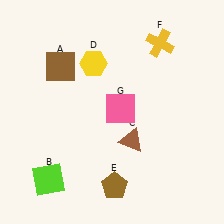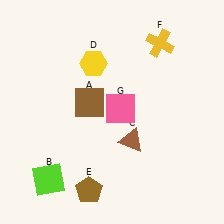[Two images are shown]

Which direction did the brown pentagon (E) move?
The brown pentagon (E) moved left.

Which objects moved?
The objects that moved are: the brown square (A), the brown pentagon (E).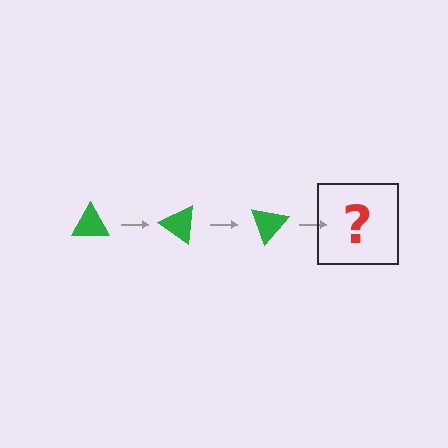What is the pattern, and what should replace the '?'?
The pattern is that the triangle rotates 35 degrees each step. The '?' should be a green triangle rotated 105 degrees.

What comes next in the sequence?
The next element should be a green triangle rotated 105 degrees.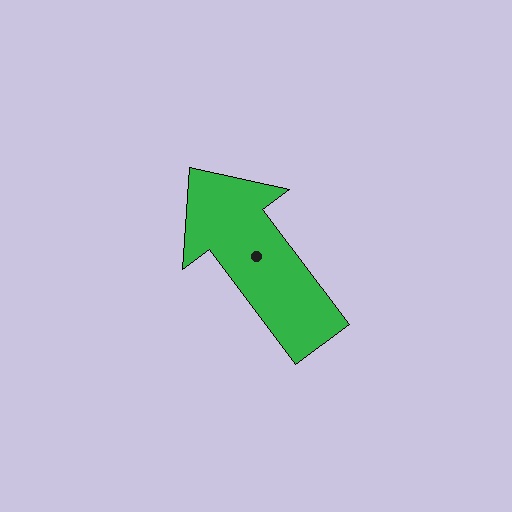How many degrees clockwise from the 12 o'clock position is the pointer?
Approximately 323 degrees.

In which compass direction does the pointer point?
Northwest.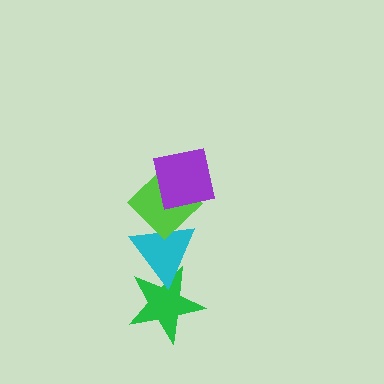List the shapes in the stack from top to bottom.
From top to bottom: the purple square, the lime diamond, the cyan triangle, the green star.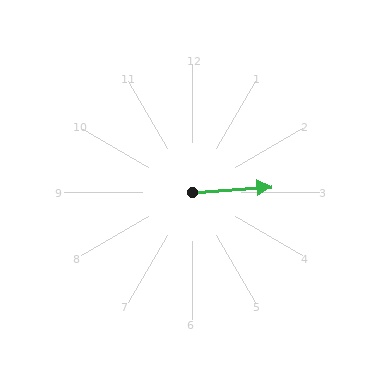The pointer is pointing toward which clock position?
Roughly 3 o'clock.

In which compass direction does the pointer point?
East.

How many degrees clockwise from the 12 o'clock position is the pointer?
Approximately 86 degrees.